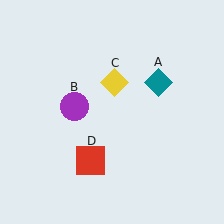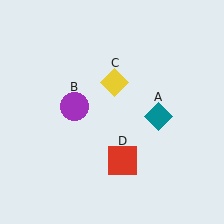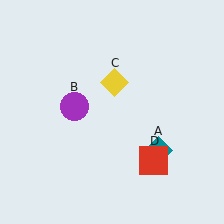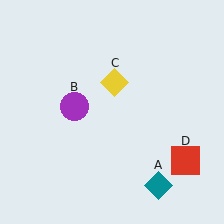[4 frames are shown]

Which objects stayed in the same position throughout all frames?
Purple circle (object B) and yellow diamond (object C) remained stationary.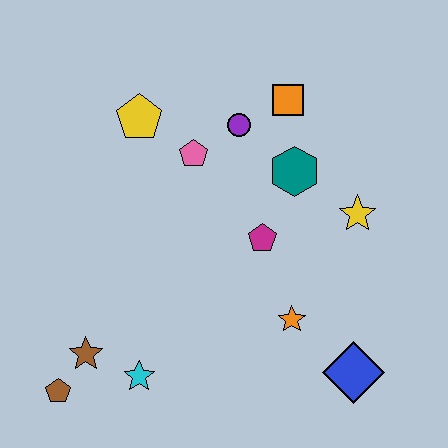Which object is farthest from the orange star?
The yellow pentagon is farthest from the orange star.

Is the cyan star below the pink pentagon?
Yes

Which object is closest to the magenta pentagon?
The teal hexagon is closest to the magenta pentagon.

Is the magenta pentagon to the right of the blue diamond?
No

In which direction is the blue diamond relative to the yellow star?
The blue diamond is below the yellow star.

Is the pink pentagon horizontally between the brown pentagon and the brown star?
No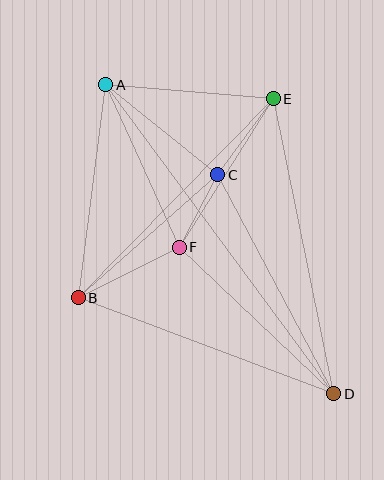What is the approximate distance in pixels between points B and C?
The distance between B and C is approximately 186 pixels.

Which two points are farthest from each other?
Points A and D are farthest from each other.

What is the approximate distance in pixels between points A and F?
The distance between A and F is approximately 178 pixels.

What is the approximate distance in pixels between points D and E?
The distance between D and E is approximately 301 pixels.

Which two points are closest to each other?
Points C and F are closest to each other.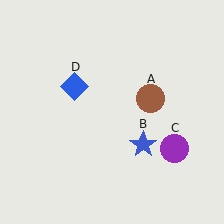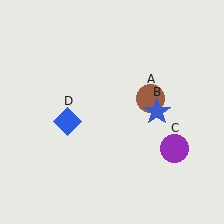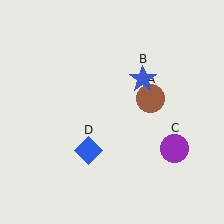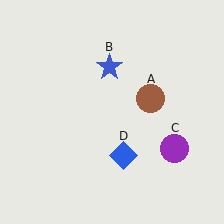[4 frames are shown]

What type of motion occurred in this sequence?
The blue star (object B), blue diamond (object D) rotated counterclockwise around the center of the scene.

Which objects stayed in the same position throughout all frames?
Brown circle (object A) and purple circle (object C) remained stationary.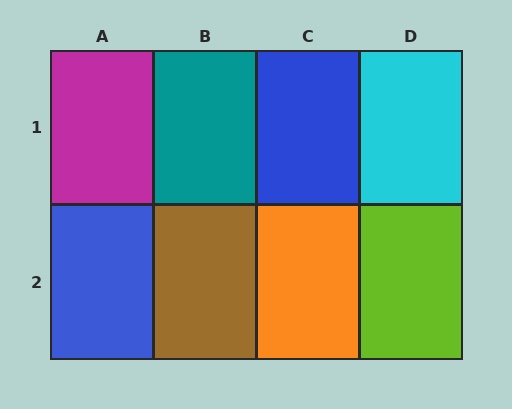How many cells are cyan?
1 cell is cyan.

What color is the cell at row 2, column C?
Orange.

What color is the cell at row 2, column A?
Blue.